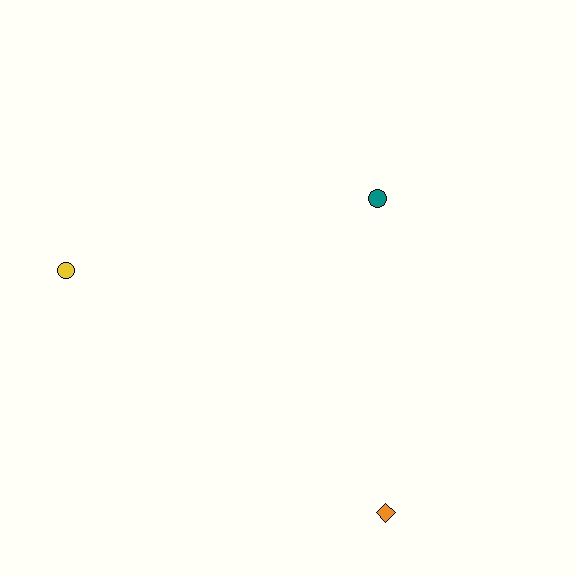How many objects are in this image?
There are 3 objects.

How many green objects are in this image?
There are no green objects.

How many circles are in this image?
There are 2 circles.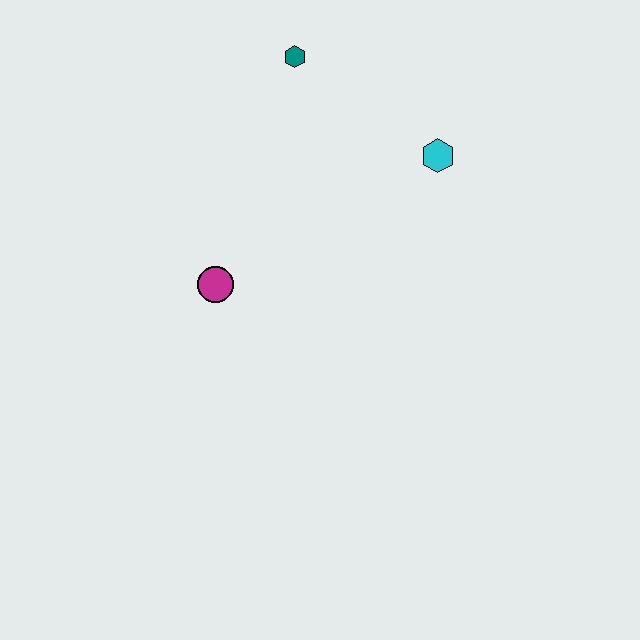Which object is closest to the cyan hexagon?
The teal hexagon is closest to the cyan hexagon.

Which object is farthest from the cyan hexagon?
The magenta circle is farthest from the cyan hexagon.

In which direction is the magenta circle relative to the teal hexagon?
The magenta circle is below the teal hexagon.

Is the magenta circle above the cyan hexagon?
No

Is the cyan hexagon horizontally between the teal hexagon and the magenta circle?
No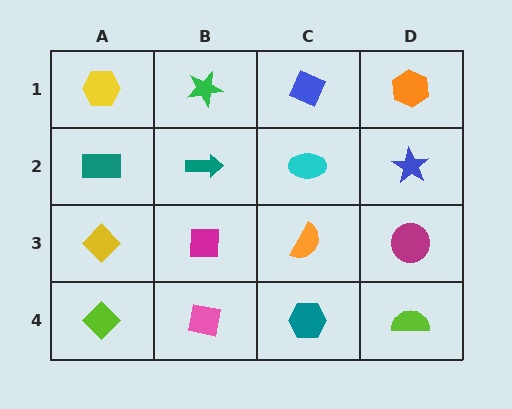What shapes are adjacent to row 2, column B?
A green star (row 1, column B), a magenta square (row 3, column B), a teal rectangle (row 2, column A), a cyan ellipse (row 2, column C).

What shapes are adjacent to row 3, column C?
A cyan ellipse (row 2, column C), a teal hexagon (row 4, column C), a magenta square (row 3, column B), a magenta circle (row 3, column D).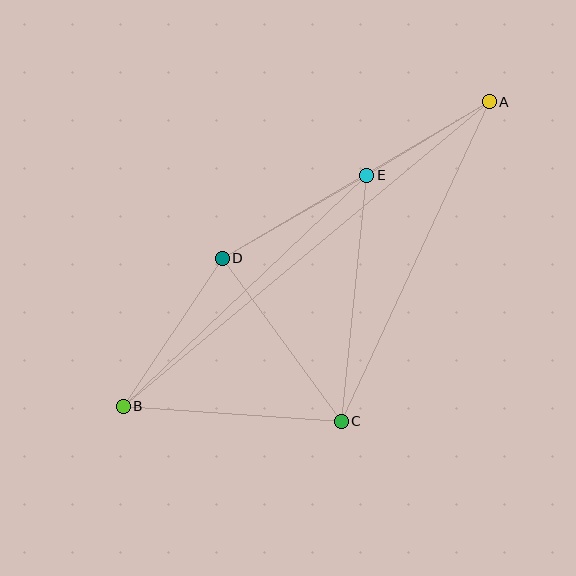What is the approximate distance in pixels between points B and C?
The distance between B and C is approximately 219 pixels.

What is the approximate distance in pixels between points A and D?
The distance between A and D is approximately 309 pixels.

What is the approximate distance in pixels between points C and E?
The distance between C and E is approximately 247 pixels.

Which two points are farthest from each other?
Points A and B are farthest from each other.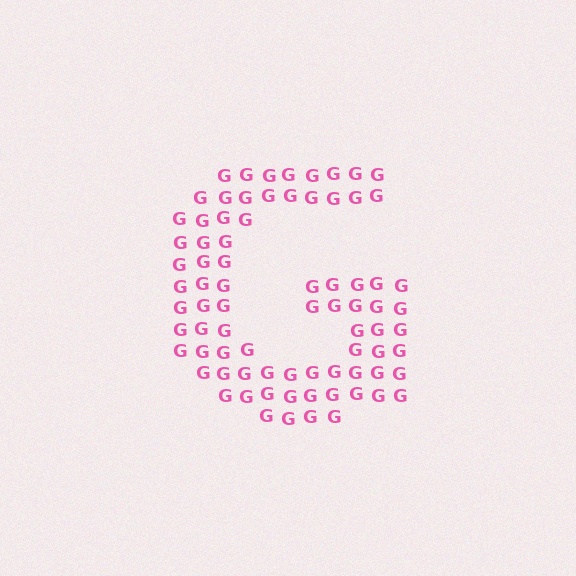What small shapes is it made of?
It is made of small letter G's.